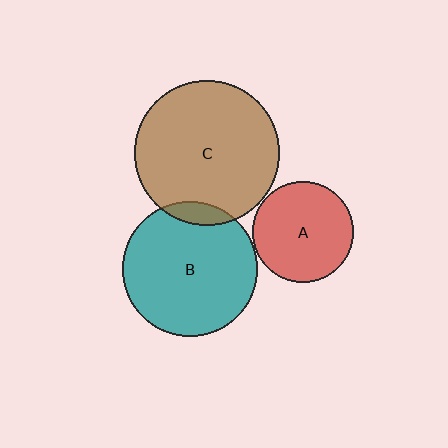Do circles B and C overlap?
Yes.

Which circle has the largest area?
Circle C (brown).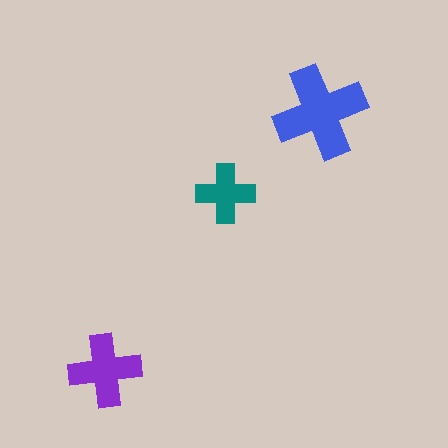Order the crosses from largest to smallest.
the blue one, the purple one, the teal one.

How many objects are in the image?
There are 3 objects in the image.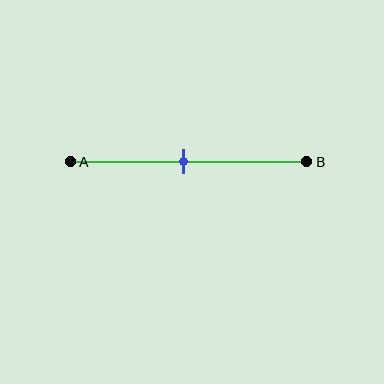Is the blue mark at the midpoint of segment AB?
Yes, the mark is approximately at the midpoint.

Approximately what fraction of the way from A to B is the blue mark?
The blue mark is approximately 50% of the way from A to B.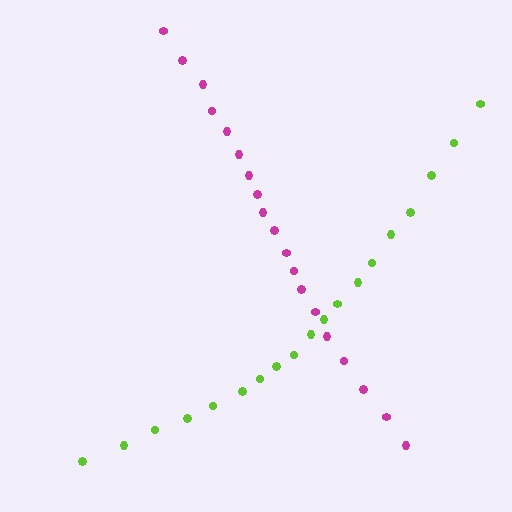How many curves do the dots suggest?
There are 2 distinct paths.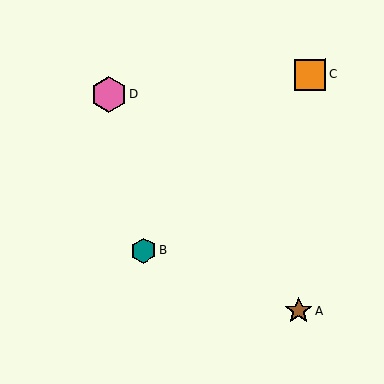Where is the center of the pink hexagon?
The center of the pink hexagon is at (108, 94).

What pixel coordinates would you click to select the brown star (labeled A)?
Click at (299, 311) to select the brown star A.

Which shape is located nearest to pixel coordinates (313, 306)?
The brown star (labeled A) at (299, 311) is nearest to that location.